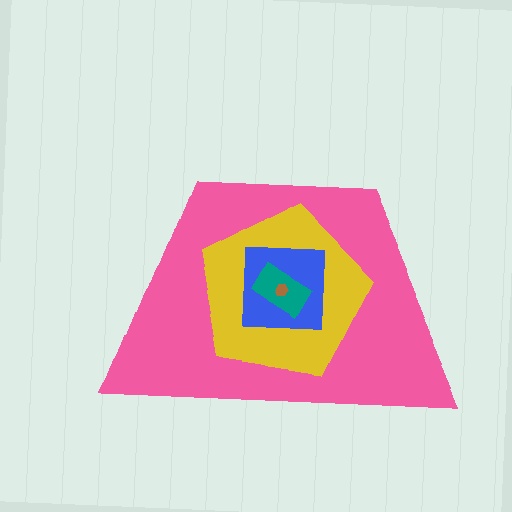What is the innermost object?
The brown hexagon.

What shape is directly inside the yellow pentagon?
The blue square.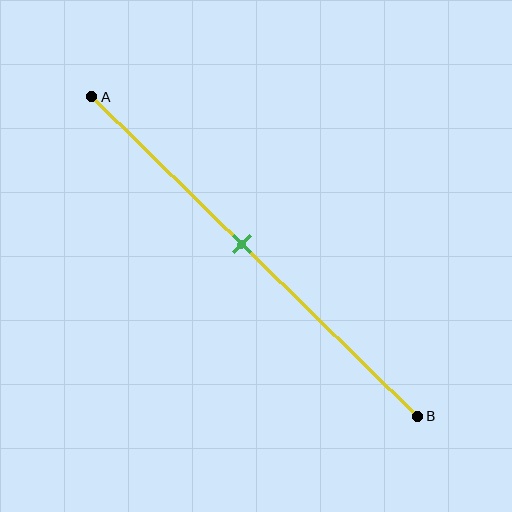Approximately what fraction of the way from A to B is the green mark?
The green mark is approximately 45% of the way from A to B.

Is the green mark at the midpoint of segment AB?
No, the mark is at about 45% from A, not at the 50% midpoint.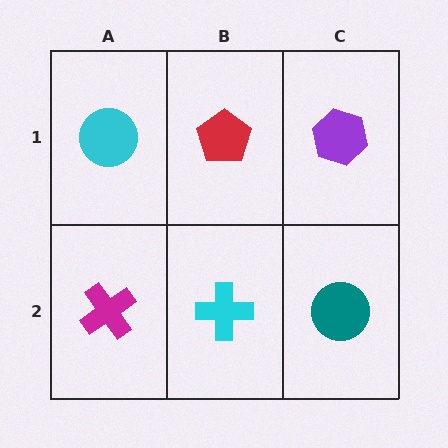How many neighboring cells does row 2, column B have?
3.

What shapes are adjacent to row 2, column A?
A cyan circle (row 1, column A), a cyan cross (row 2, column B).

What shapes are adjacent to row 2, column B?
A red pentagon (row 1, column B), a magenta cross (row 2, column A), a teal circle (row 2, column C).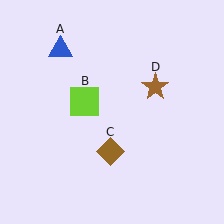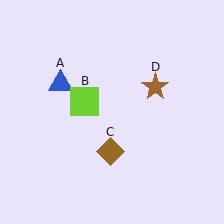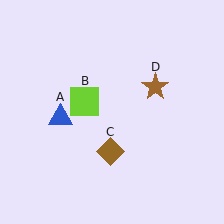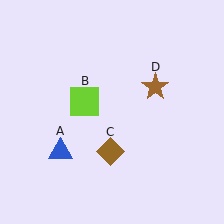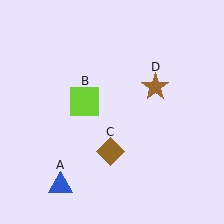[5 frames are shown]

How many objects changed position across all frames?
1 object changed position: blue triangle (object A).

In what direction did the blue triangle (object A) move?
The blue triangle (object A) moved down.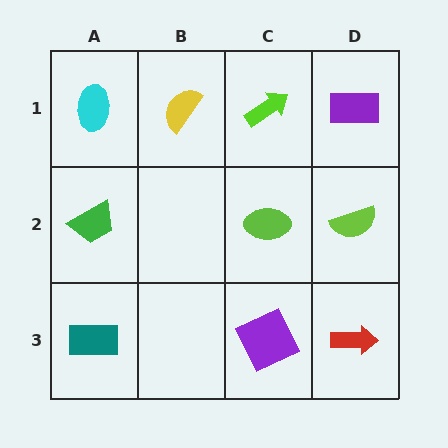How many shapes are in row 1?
4 shapes.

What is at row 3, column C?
A purple square.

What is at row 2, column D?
A lime semicircle.